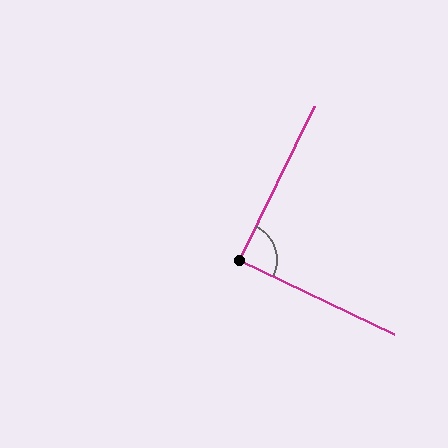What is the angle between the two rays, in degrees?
Approximately 90 degrees.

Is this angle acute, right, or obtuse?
It is approximately a right angle.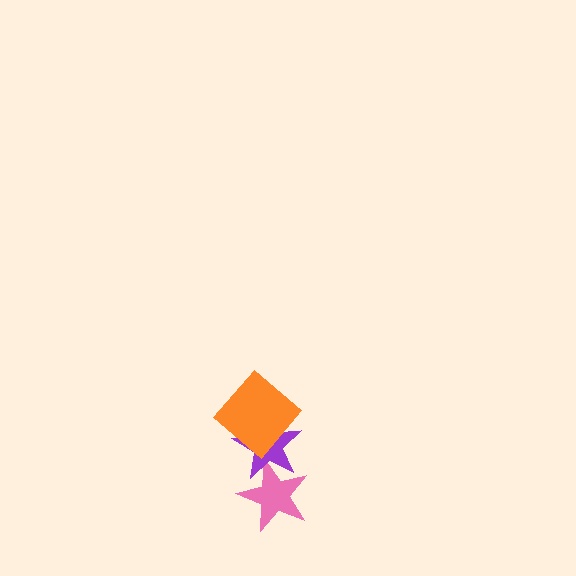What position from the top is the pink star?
The pink star is 3rd from the top.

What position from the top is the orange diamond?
The orange diamond is 1st from the top.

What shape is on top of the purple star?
The orange diamond is on top of the purple star.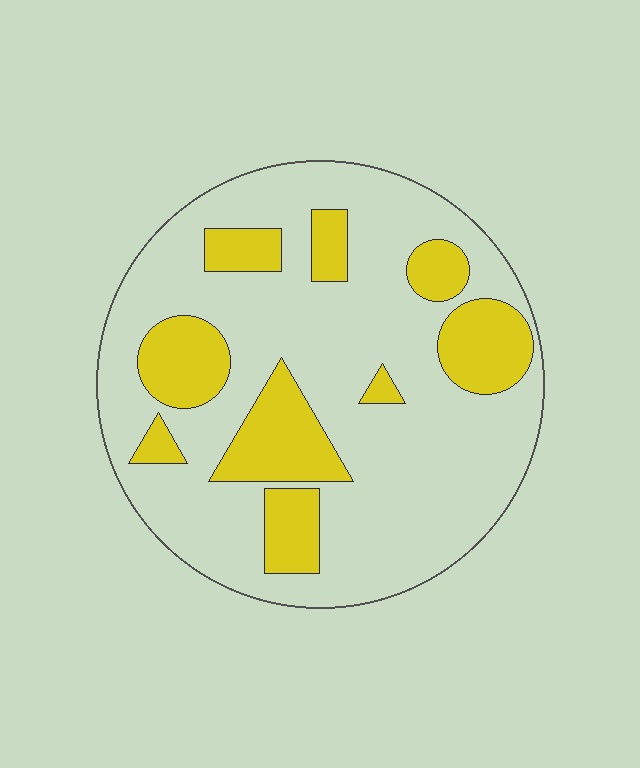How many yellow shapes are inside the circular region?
9.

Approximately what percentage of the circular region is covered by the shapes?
Approximately 25%.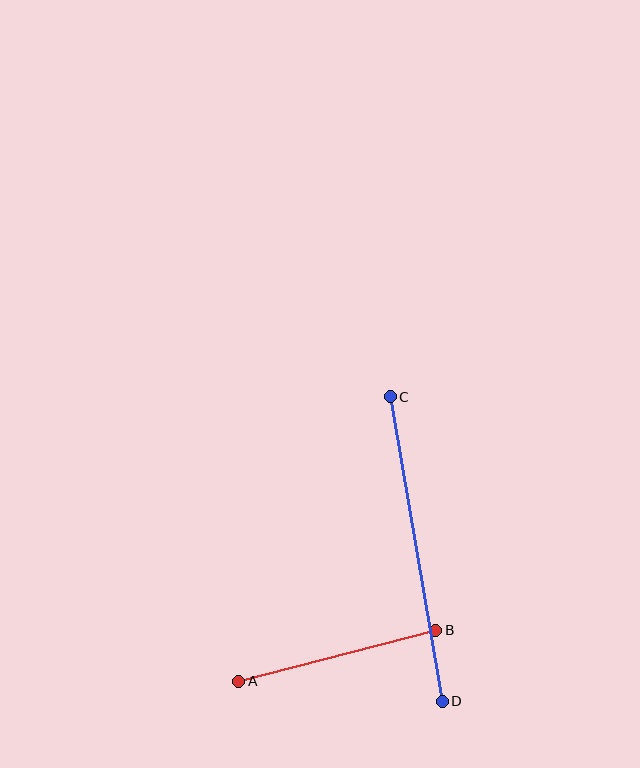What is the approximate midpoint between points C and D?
The midpoint is at approximately (416, 549) pixels.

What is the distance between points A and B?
The distance is approximately 204 pixels.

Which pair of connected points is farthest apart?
Points C and D are farthest apart.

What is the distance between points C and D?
The distance is approximately 309 pixels.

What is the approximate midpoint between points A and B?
The midpoint is at approximately (337, 656) pixels.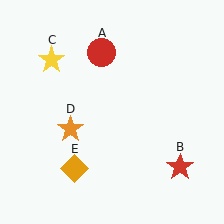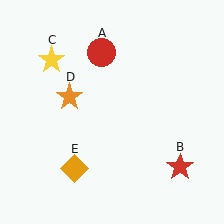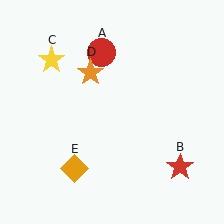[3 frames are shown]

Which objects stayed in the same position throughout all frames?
Red circle (object A) and red star (object B) and yellow star (object C) and orange diamond (object E) remained stationary.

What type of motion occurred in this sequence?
The orange star (object D) rotated clockwise around the center of the scene.